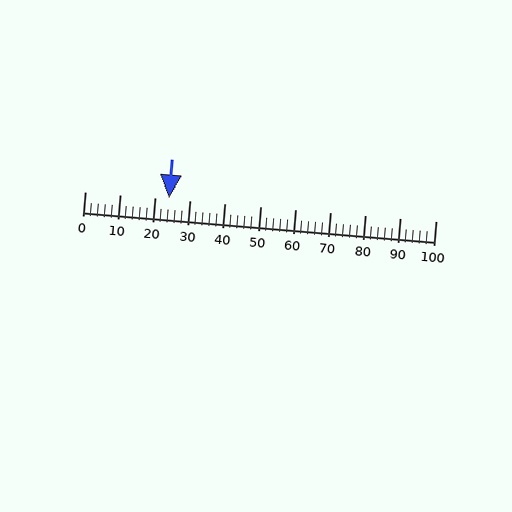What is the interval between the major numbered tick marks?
The major tick marks are spaced 10 units apart.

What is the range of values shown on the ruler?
The ruler shows values from 0 to 100.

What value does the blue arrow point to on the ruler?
The blue arrow points to approximately 24.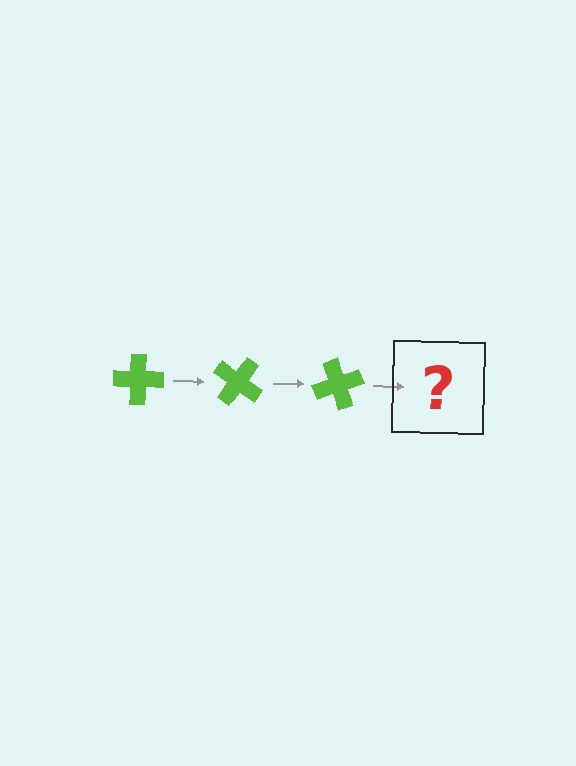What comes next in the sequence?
The next element should be a lime cross rotated 105 degrees.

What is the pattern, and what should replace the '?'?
The pattern is that the cross rotates 35 degrees each step. The '?' should be a lime cross rotated 105 degrees.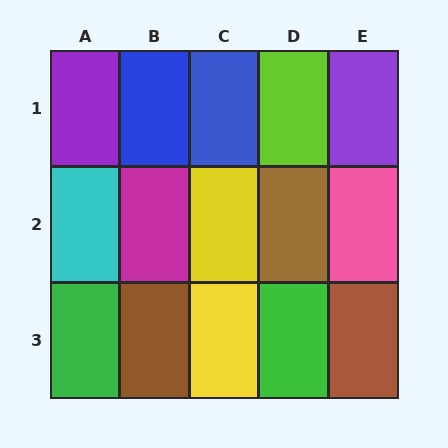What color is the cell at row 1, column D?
Lime.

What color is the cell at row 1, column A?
Purple.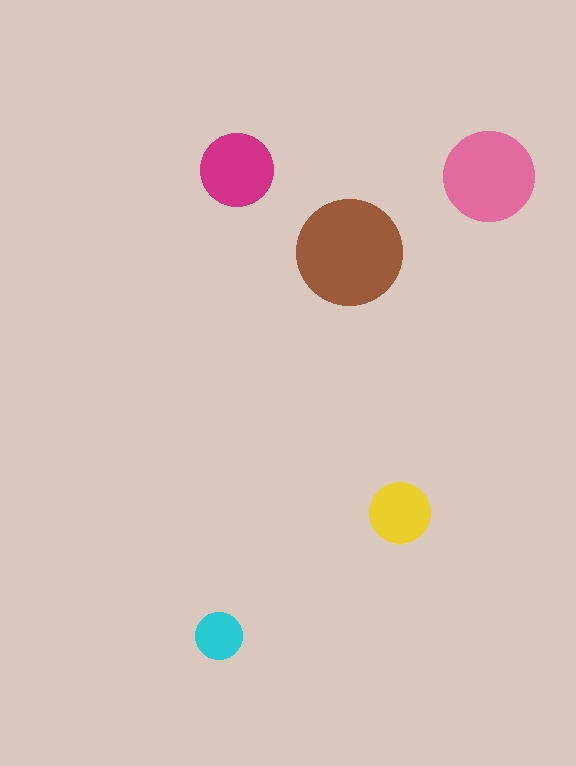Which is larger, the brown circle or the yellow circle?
The brown one.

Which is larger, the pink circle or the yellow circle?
The pink one.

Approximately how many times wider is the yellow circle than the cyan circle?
About 1.5 times wider.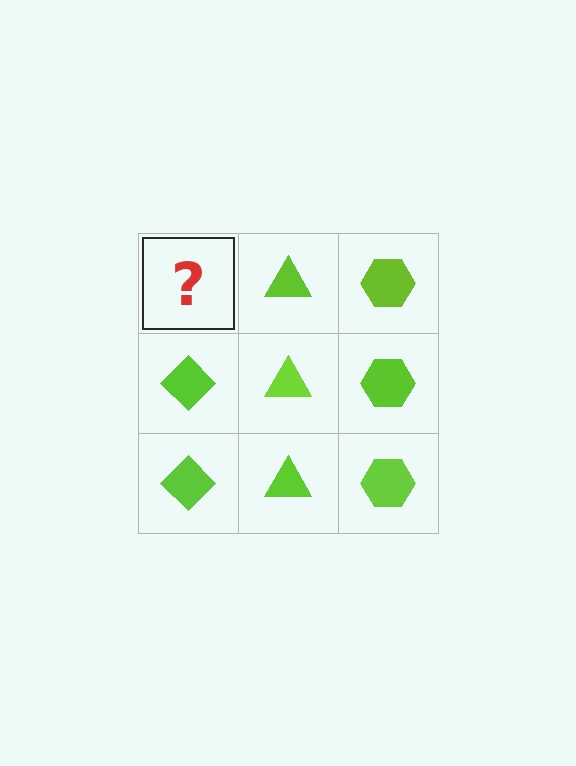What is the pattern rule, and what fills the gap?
The rule is that each column has a consistent shape. The gap should be filled with a lime diamond.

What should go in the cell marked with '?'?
The missing cell should contain a lime diamond.